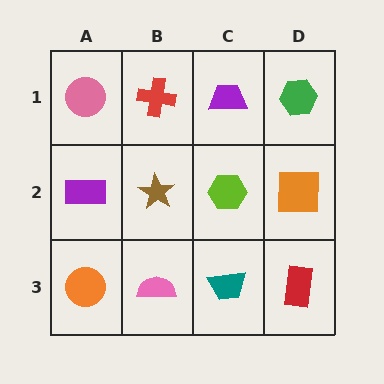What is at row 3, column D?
A red rectangle.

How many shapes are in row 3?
4 shapes.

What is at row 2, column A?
A purple rectangle.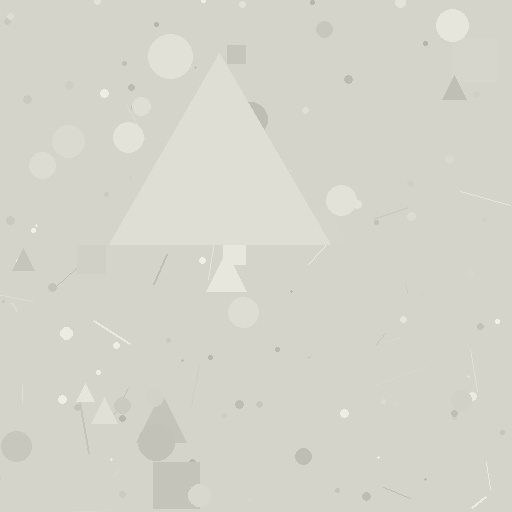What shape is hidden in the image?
A triangle is hidden in the image.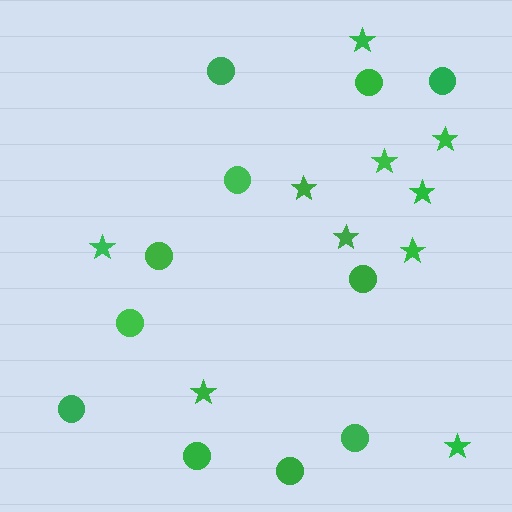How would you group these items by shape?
There are 2 groups: one group of circles (11) and one group of stars (10).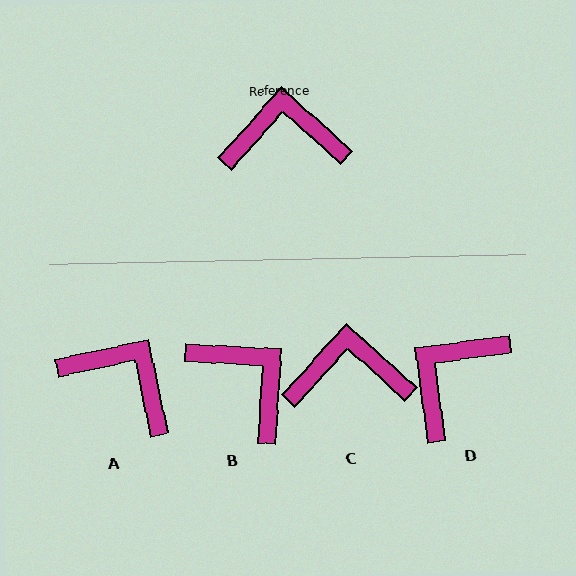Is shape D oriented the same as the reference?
No, it is off by about 50 degrees.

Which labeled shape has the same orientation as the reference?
C.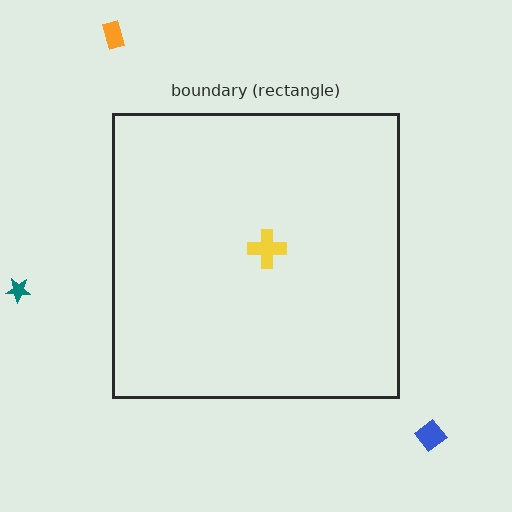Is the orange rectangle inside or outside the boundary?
Outside.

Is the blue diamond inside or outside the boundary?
Outside.